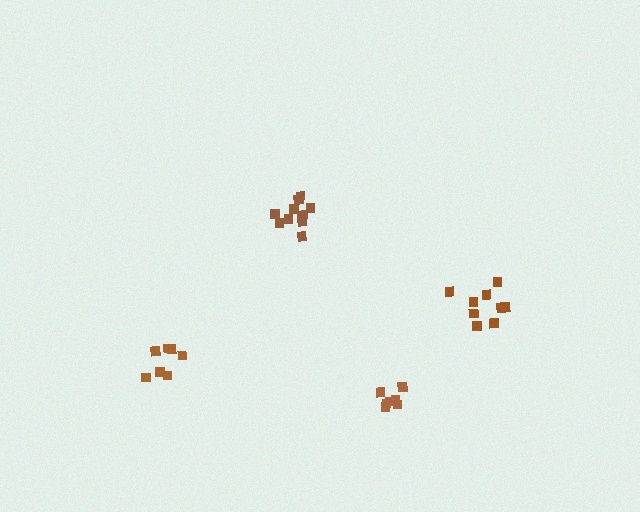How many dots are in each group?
Group 1: 11 dots, Group 2: 9 dots, Group 3: 7 dots, Group 4: 7 dots (34 total).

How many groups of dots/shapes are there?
There are 4 groups.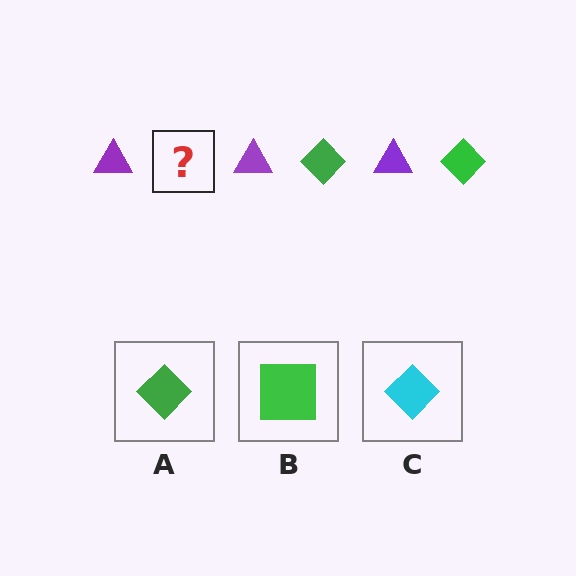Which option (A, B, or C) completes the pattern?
A.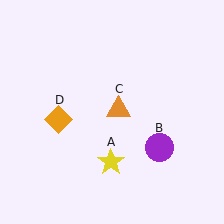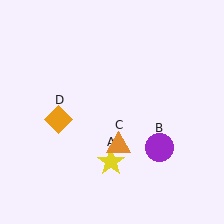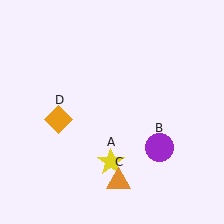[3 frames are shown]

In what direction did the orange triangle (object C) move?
The orange triangle (object C) moved down.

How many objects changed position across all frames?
1 object changed position: orange triangle (object C).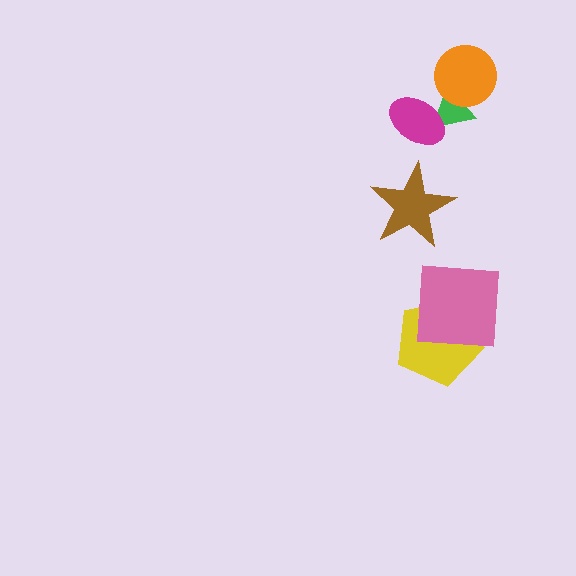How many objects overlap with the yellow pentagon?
1 object overlaps with the yellow pentagon.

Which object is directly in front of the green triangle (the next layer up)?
The orange circle is directly in front of the green triangle.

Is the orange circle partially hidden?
No, no other shape covers it.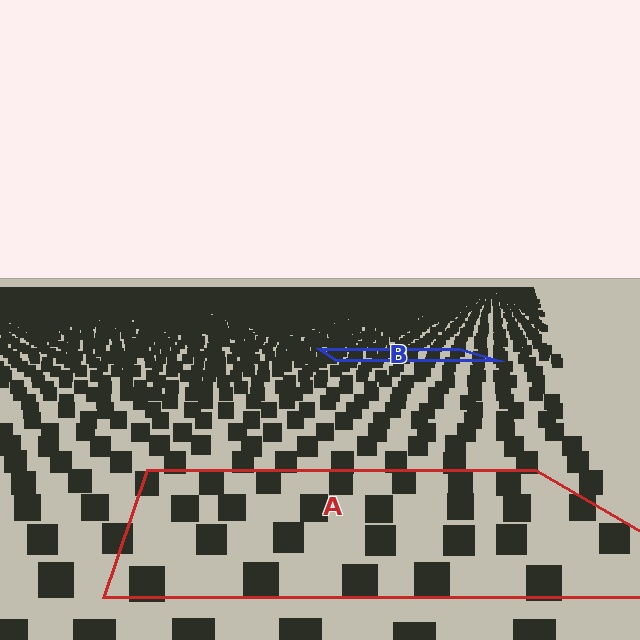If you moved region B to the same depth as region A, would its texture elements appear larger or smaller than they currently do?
They would appear larger. At a closer depth, the same texture elements are projected at a bigger on-screen size.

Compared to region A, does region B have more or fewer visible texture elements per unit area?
Region B has more texture elements per unit area — they are packed more densely because it is farther away.